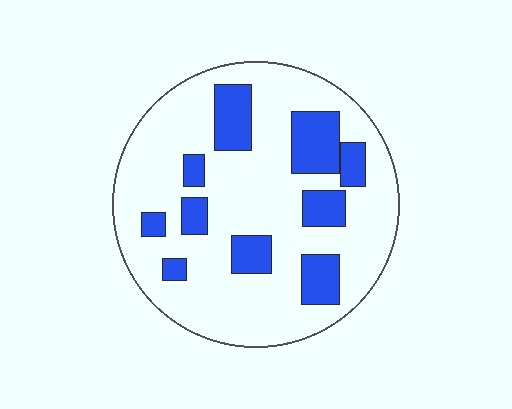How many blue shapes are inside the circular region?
10.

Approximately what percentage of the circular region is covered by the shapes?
Approximately 25%.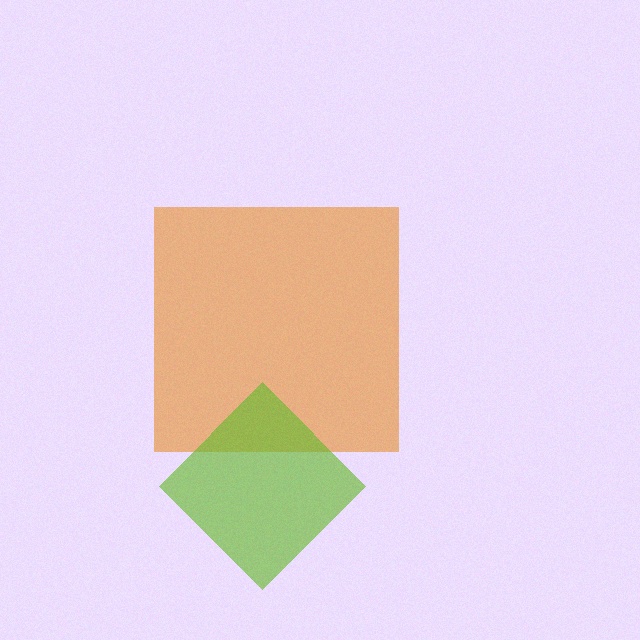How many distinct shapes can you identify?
There are 2 distinct shapes: an orange square, a lime diamond.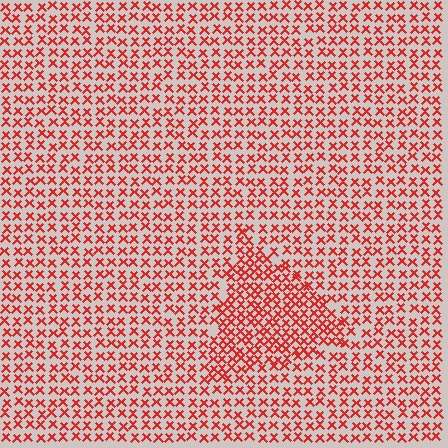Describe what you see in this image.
The image contains small red elements arranged at two different densities. A triangle-shaped region is visible where the elements are more densely packed than the surrounding area.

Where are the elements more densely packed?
The elements are more densely packed inside the triangle boundary.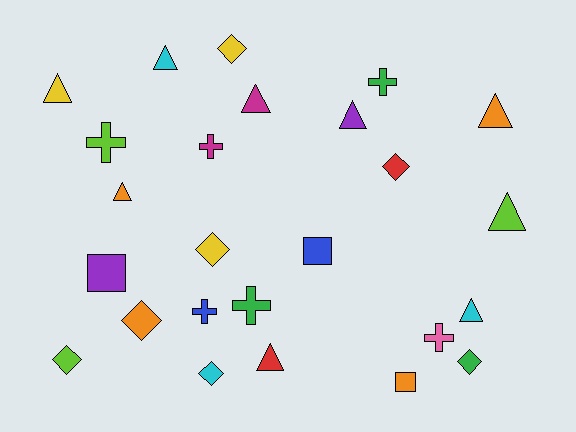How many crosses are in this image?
There are 6 crosses.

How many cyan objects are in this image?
There are 3 cyan objects.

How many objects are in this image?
There are 25 objects.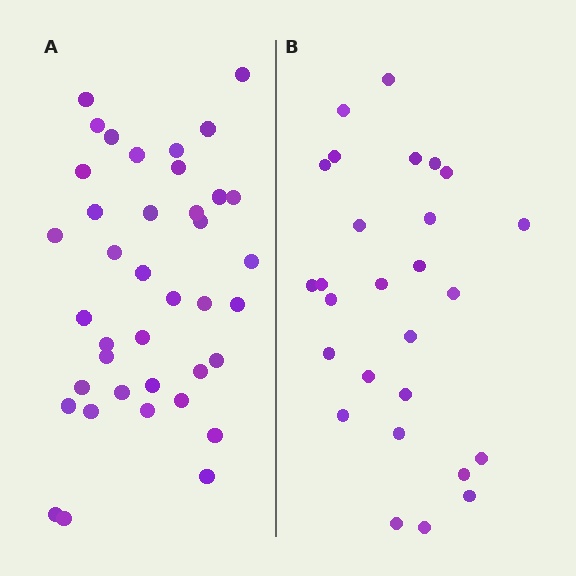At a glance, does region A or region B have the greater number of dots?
Region A (the left region) has more dots.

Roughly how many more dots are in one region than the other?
Region A has roughly 12 or so more dots than region B.